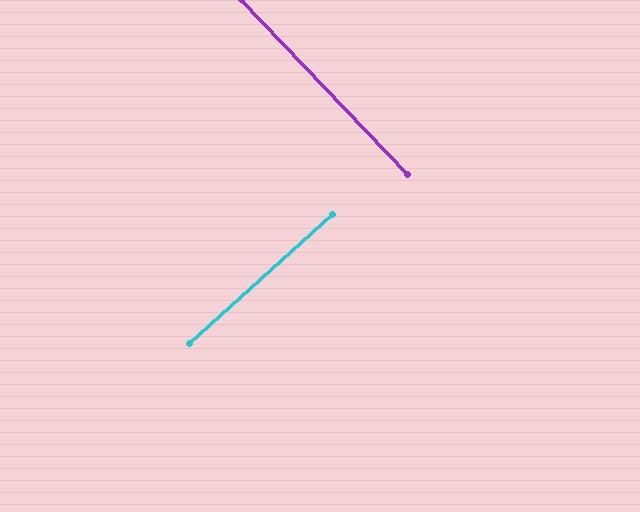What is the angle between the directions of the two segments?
Approximately 89 degrees.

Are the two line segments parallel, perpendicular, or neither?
Perpendicular — they meet at approximately 89°.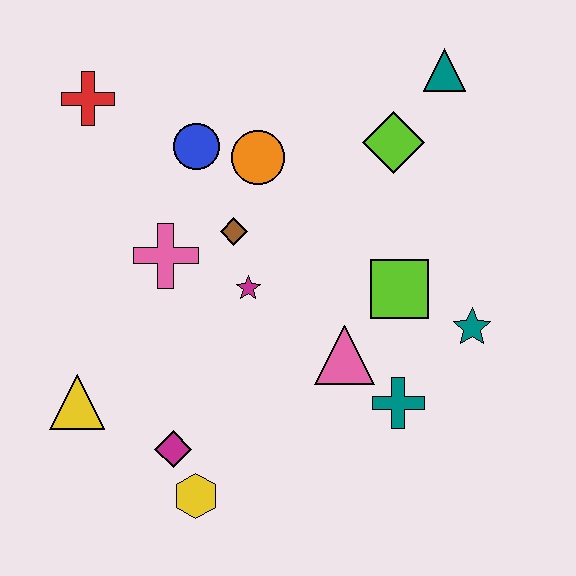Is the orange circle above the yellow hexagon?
Yes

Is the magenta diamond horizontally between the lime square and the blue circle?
No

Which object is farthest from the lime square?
The red cross is farthest from the lime square.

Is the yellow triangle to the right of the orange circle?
No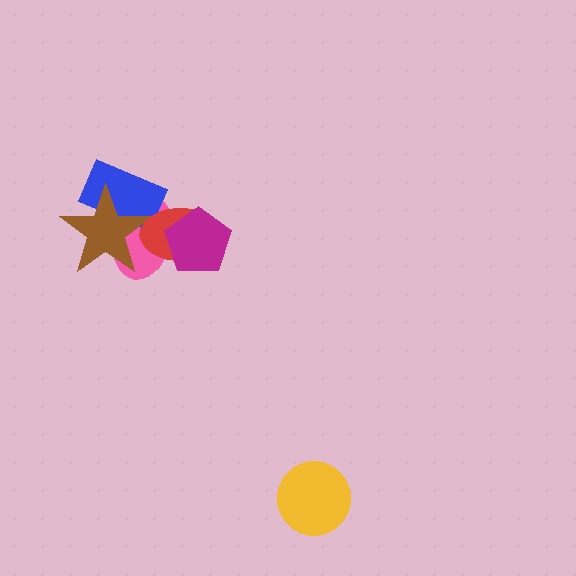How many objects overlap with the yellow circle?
0 objects overlap with the yellow circle.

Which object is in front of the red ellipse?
The magenta pentagon is in front of the red ellipse.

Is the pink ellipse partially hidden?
Yes, it is partially covered by another shape.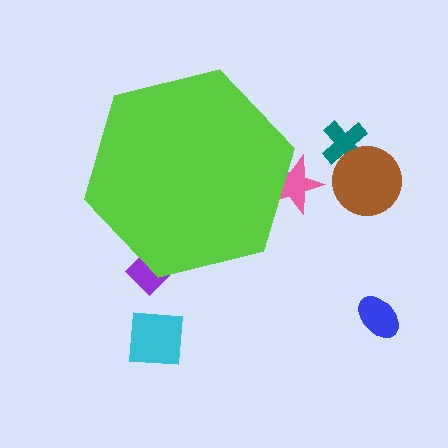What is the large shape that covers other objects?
A lime hexagon.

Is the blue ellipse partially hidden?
No, the blue ellipse is fully visible.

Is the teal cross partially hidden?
No, the teal cross is fully visible.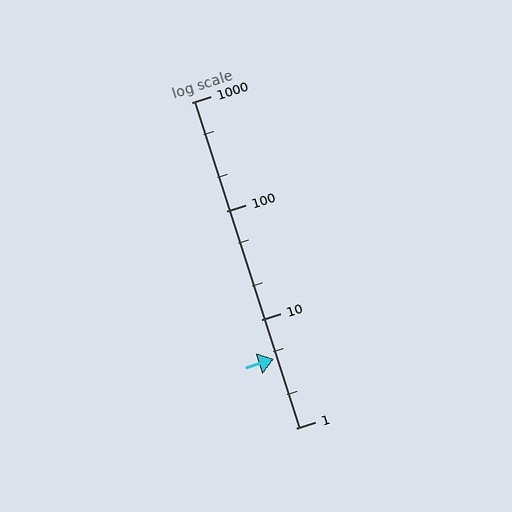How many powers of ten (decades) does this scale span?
The scale spans 3 decades, from 1 to 1000.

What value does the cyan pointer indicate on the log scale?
The pointer indicates approximately 4.3.